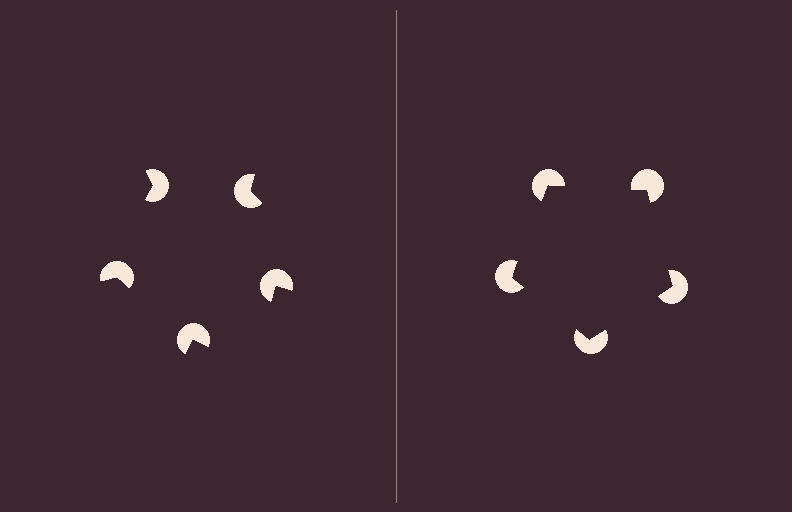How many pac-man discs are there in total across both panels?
10 — 5 on each side.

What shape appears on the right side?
An illusory pentagon.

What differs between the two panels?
The pac-man discs are positioned identically on both sides; only the wedge orientations differ. On the right they align to a pentagon; on the left they are misaligned.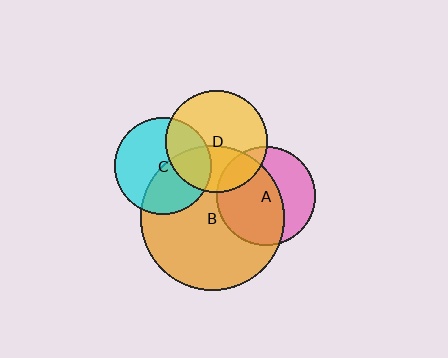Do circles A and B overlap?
Yes.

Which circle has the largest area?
Circle B (orange).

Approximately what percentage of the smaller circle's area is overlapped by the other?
Approximately 60%.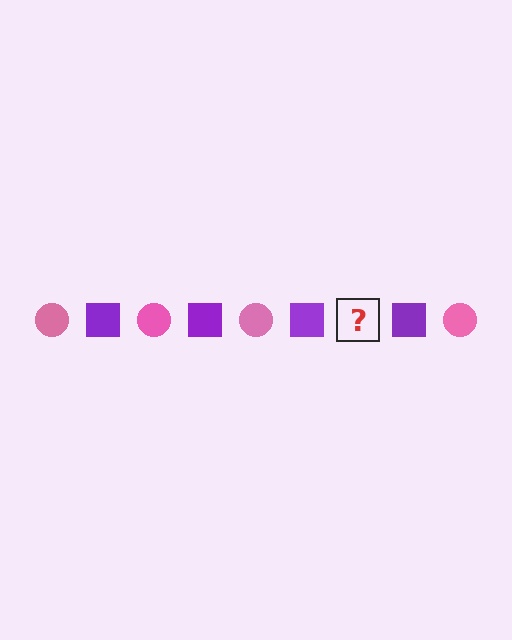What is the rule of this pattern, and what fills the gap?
The rule is that the pattern alternates between pink circle and purple square. The gap should be filled with a pink circle.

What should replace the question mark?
The question mark should be replaced with a pink circle.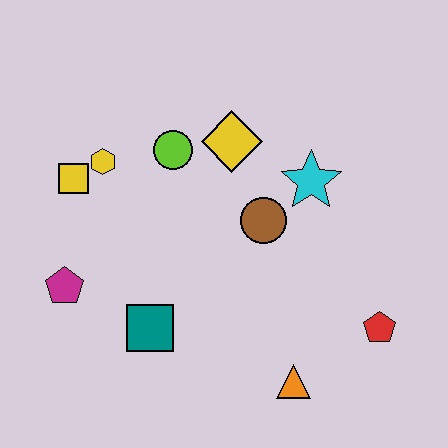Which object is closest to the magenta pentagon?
The teal square is closest to the magenta pentagon.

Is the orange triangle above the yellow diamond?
No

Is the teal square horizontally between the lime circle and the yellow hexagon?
Yes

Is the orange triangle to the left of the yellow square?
No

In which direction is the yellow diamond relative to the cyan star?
The yellow diamond is to the left of the cyan star.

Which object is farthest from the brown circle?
The magenta pentagon is farthest from the brown circle.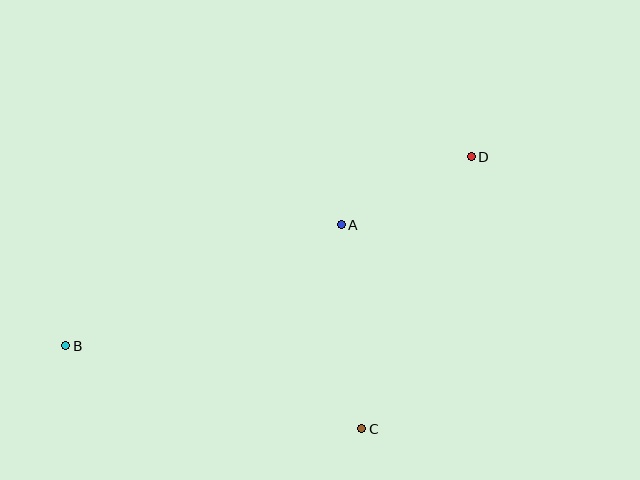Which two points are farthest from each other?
Points B and D are farthest from each other.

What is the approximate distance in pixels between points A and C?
The distance between A and C is approximately 205 pixels.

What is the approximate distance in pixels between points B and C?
The distance between B and C is approximately 307 pixels.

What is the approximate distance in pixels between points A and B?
The distance between A and B is approximately 300 pixels.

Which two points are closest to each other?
Points A and D are closest to each other.